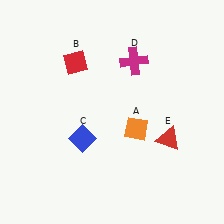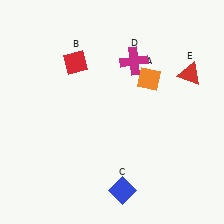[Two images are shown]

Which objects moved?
The objects that moved are: the orange diamond (A), the blue diamond (C), the red triangle (E).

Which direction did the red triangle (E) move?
The red triangle (E) moved up.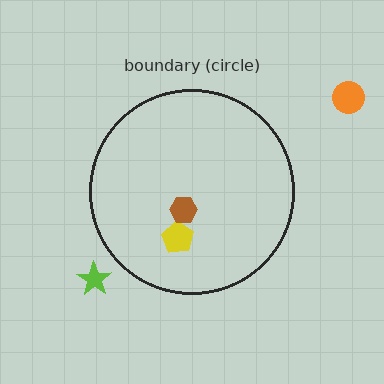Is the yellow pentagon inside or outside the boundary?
Inside.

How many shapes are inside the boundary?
2 inside, 2 outside.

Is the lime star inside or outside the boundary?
Outside.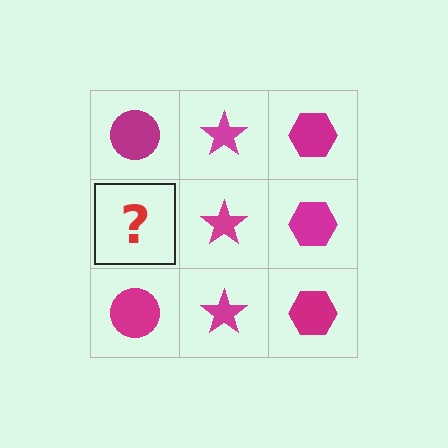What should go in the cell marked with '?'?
The missing cell should contain a magenta circle.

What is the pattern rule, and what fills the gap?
The rule is that each column has a consistent shape. The gap should be filled with a magenta circle.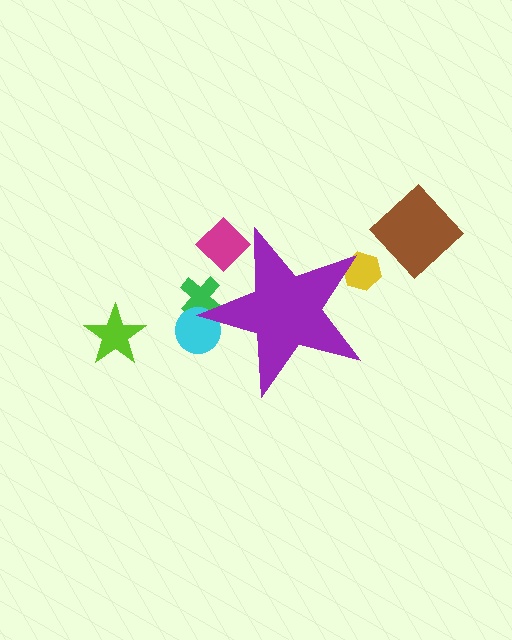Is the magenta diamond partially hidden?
Yes, the magenta diamond is partially hidden behind the purple star.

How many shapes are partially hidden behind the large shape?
4 shapes are partially hidden.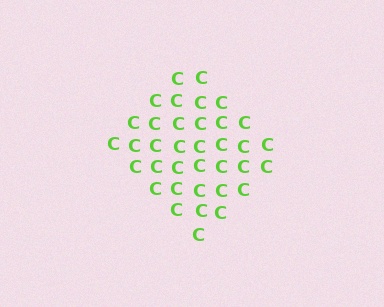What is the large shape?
The large shape is a diamond.